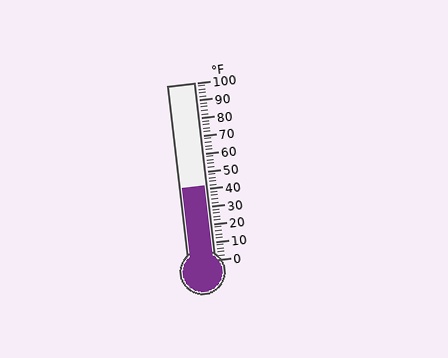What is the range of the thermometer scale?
The thermometer scale ranges from 0°F to 100°F.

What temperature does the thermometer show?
The thermometer shows approximately 42°F.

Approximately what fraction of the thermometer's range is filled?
The thermometer is filled to approximately 40% of its range.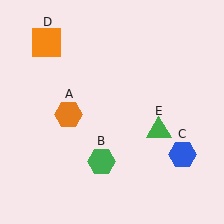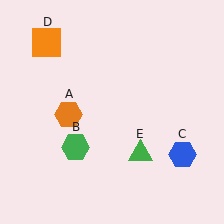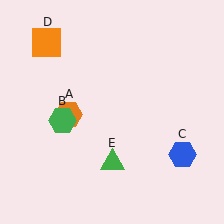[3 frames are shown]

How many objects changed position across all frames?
2 objects changed position: green hexagon (object B), green triangle (object E).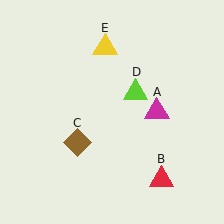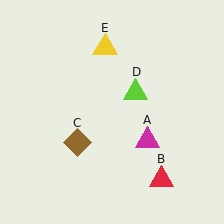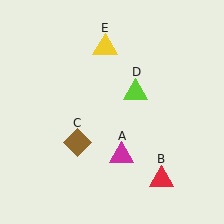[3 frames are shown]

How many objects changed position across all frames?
1 object changed position: magenta triangle (object A).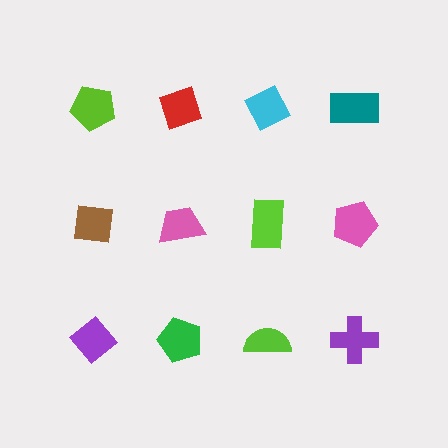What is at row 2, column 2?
A pink trapezoid.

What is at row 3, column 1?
A purple diamond.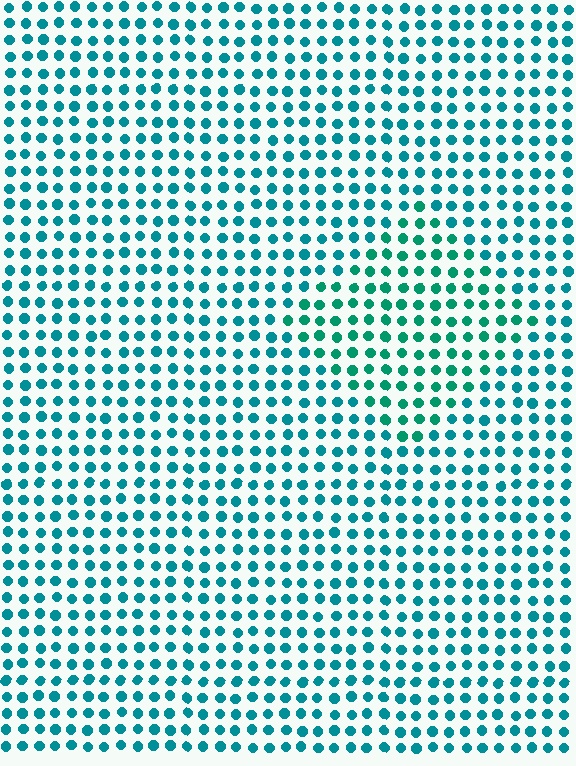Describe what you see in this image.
The image is filled with small teal elements in a uniform arrangement. A diamond-shaped region is visible where the elements are tinted to a slightly different hue, forming a subtle color boundary.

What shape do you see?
I see a diamond.